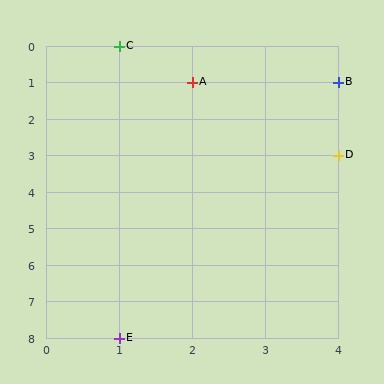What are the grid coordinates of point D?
Point D is at grid coordinates (4, 3).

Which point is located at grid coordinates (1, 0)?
Point C is at (1, 0).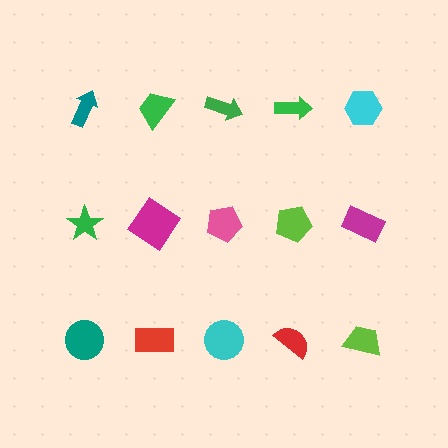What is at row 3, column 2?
A red rectangle.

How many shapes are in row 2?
5 shapes.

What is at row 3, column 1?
A teal circle.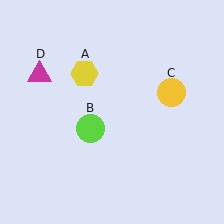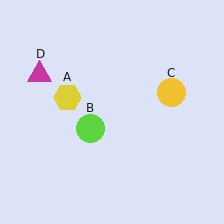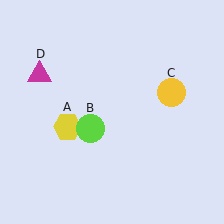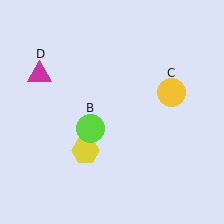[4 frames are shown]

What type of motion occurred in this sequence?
The yellow hexagon (object A) rotated counterclockwise around the center of the scene.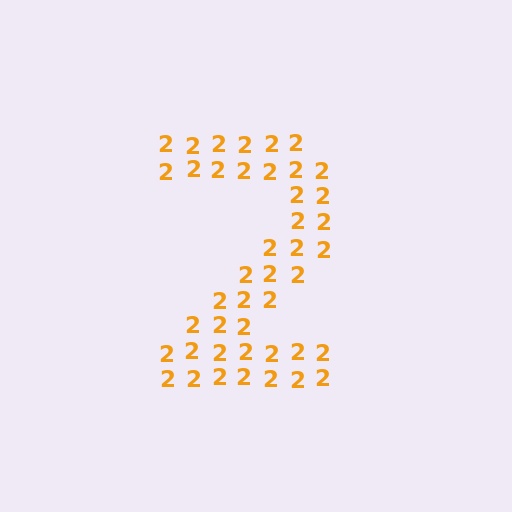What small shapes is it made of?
It is made of small digit 2's.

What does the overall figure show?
The overall figure shows the digit 2.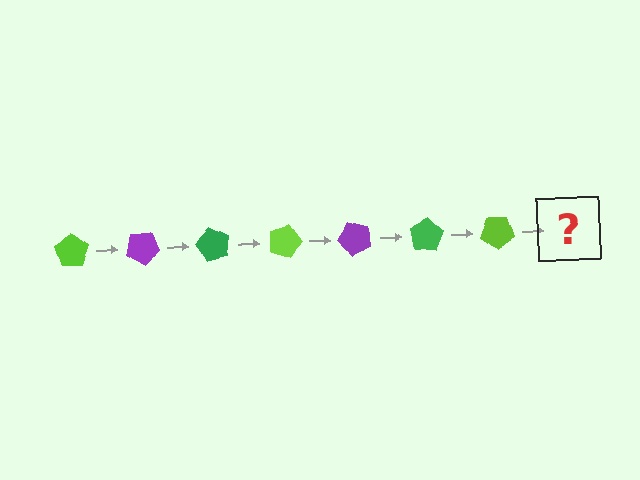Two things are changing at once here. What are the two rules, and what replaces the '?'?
The two rules are that it rotates 30 degrees each step and the color cycles through lime, purple, and green. The '?' should be a purple pentagon, rotated 210 degrees from the start.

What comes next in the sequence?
The next element should be a purple pentagon, rotated 210 degrees from the start.